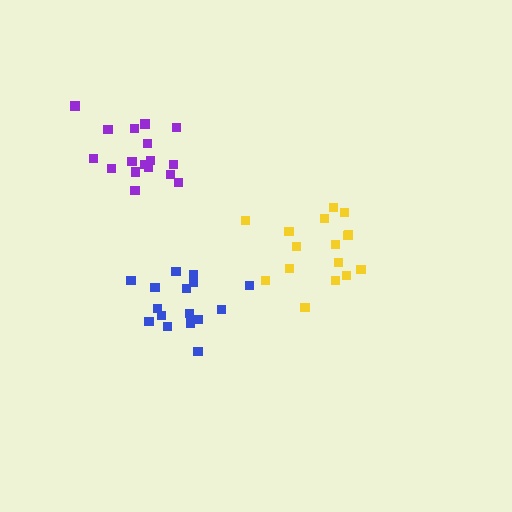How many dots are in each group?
Group 1: 16 dots, Group 2: 17 dots, Group 3: 16 dots (49 total).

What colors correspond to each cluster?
The clusters are colored: blue, purple, yellow.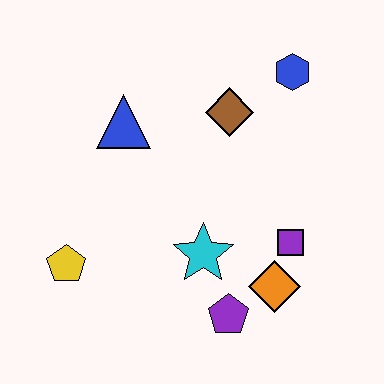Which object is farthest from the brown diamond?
The yellow pentagon is farthest from the brown diamond.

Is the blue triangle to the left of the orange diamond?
Yes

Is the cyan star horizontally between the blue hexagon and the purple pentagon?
No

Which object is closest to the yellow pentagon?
The cyan star is closest to the yellow pentagon.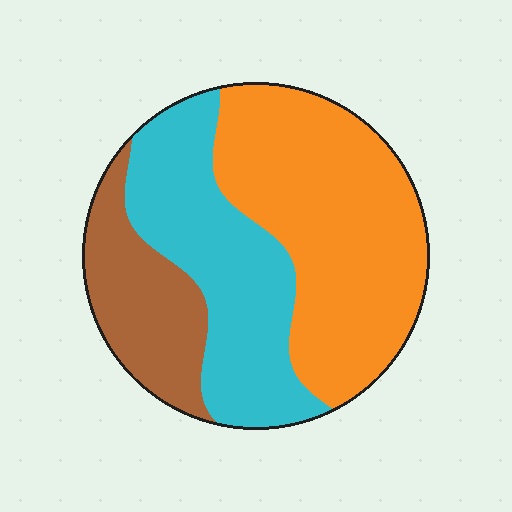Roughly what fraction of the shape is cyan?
Cyan takes up about one third (1/3) of the shape.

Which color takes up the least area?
Brown, at roughly 20%.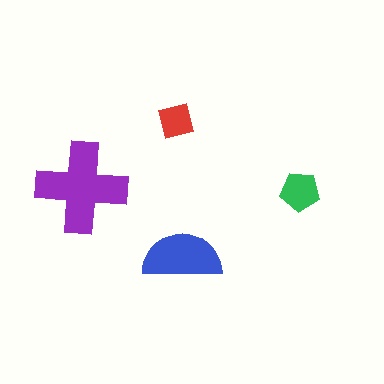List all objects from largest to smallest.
The purple cross, the blue semicircle, the green pentagon, the red square.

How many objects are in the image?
There are 4 objects in the image.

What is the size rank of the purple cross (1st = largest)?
1st.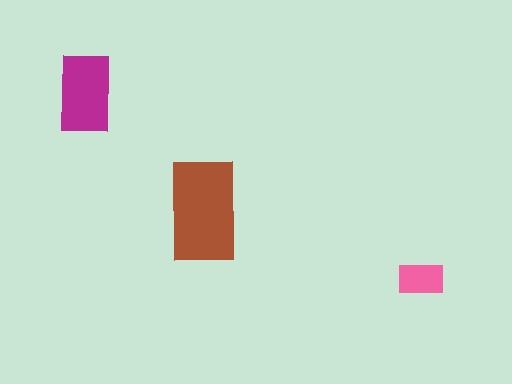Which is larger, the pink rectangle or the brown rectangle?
The brown one.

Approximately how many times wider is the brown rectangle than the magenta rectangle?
About 1.5 times wider.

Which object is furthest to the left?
The magenta rectangle is leftmost.